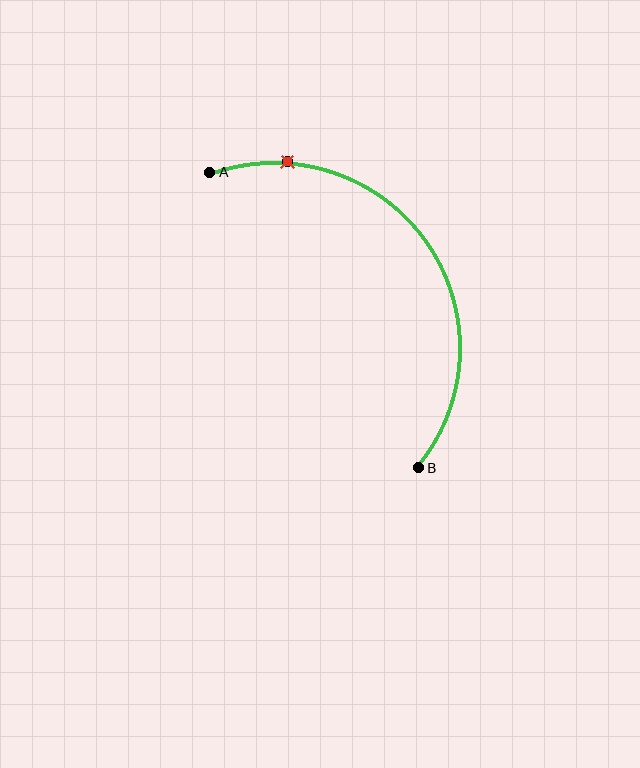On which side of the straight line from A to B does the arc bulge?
The arc bulges above and to the right of the straight line connecting A and B.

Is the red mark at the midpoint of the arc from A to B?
No. The red mark lies on the arc but is closer to endpoint A. The arc midpoint would be at the point on the curve equidistant along the arc from both A and B.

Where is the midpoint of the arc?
The arc midpoint is the point on the curve farthest from the straight line joining A and B. It sits above and to the right of that line.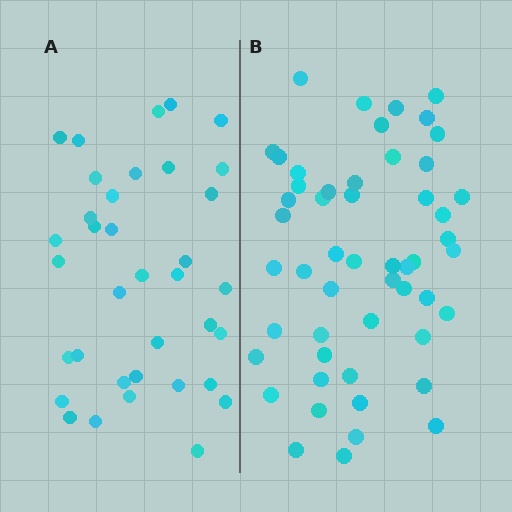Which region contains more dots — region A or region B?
Region B (the right region) has more dots.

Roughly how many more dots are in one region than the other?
Region B has approximately 15 more dots than region A.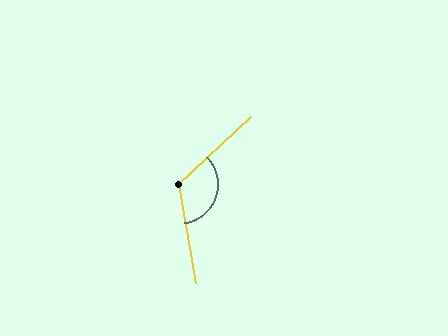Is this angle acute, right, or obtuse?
It is obtuse.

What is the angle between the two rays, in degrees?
Approximately 123 degrees.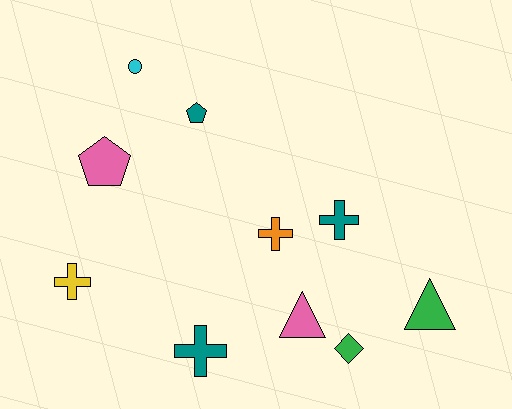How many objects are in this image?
There are 10 objects.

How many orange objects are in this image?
There is 1 orange object.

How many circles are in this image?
There is 1 circle.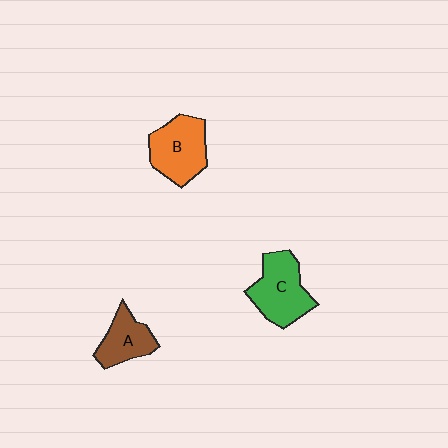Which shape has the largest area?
Shape C (green).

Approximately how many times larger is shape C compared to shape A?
Approximately 1.4 times.